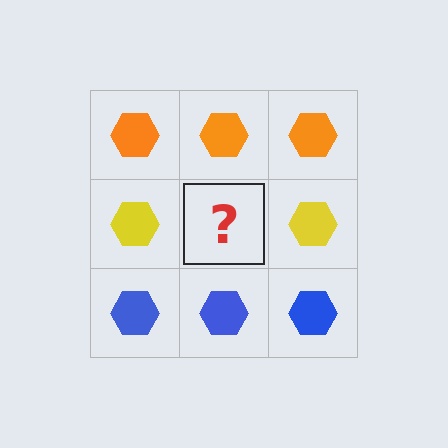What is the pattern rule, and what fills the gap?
The rule is that each row has a consistent color. The gap should be filled with a yellow hexagon.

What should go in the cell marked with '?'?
The missing cell should contain a yellow hexagon.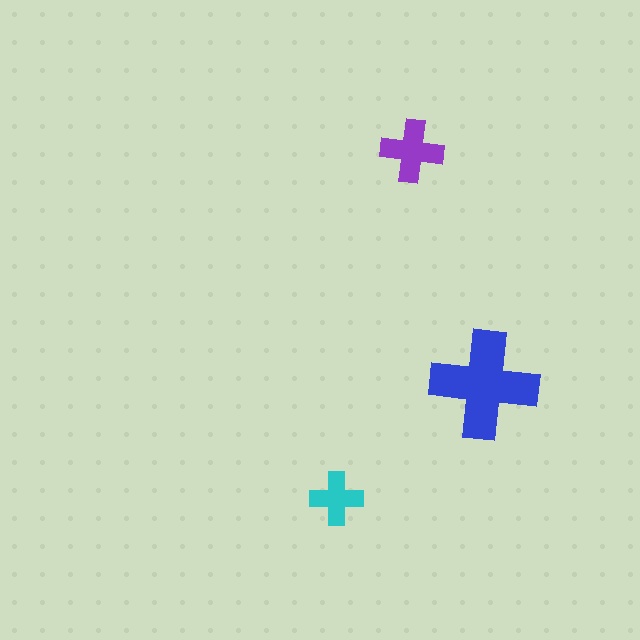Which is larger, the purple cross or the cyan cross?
The purple one.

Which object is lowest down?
The cyan cross is bottommost.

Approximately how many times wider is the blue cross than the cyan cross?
About 2 times wider.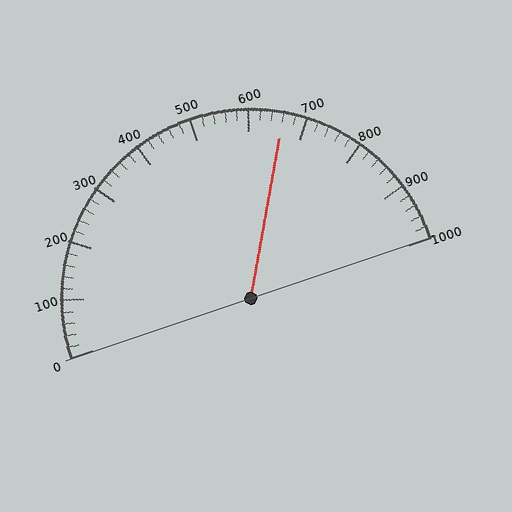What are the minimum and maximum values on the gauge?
The gauge ranges from 0 to 1000.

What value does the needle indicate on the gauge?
The needle indicates approximately 660.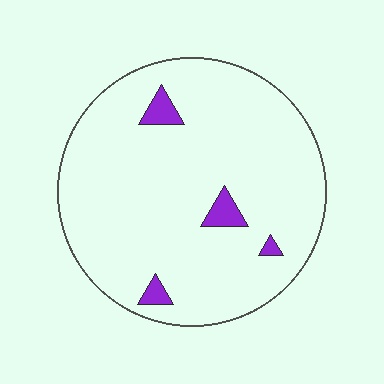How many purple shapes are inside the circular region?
4.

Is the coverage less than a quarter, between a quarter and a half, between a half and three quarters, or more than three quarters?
Less than a quarter.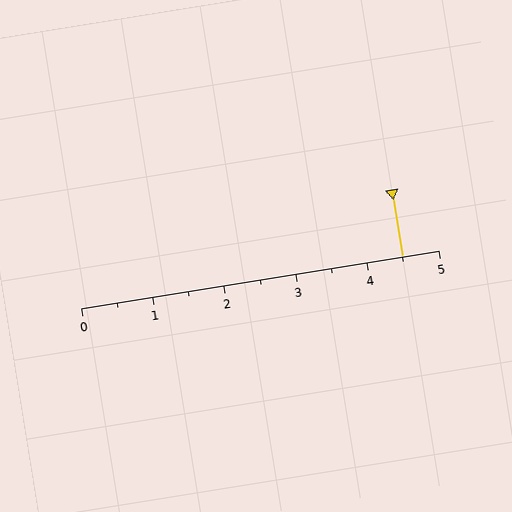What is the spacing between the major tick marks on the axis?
The major ticks are spaced 1 apart.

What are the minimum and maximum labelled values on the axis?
The axis runs from 0 to 5.